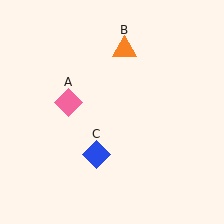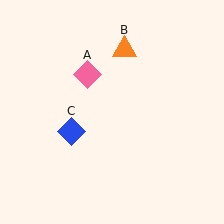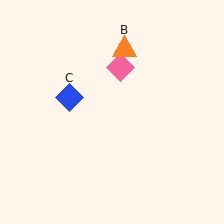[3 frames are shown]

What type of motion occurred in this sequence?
The pink diamond (object A), blue diamond (object C) rotated clockwise around the center of the scene.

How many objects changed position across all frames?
2 objects changed position: pink diamond (object A), blue diamond (object C).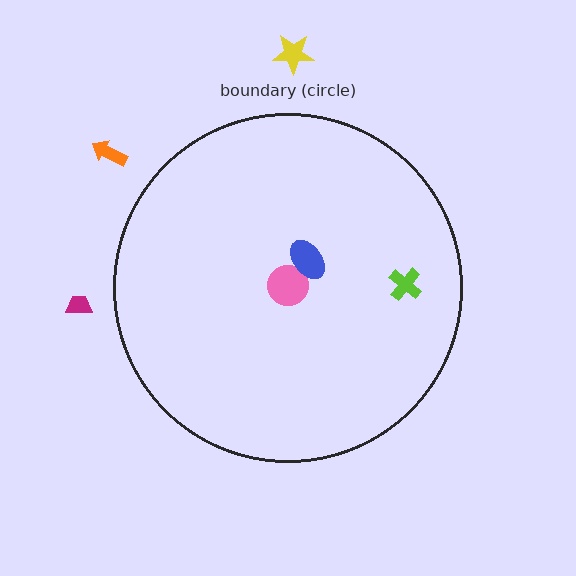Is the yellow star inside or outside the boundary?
Outside.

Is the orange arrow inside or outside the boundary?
Outside.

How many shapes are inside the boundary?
3 inside, 3 outside.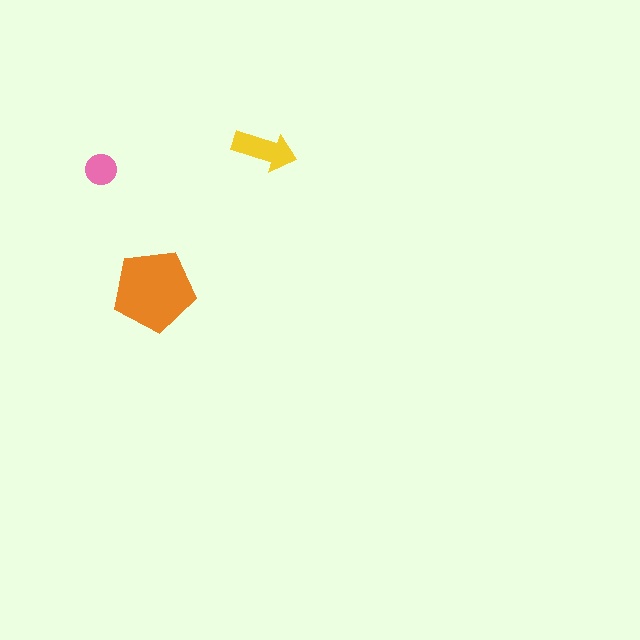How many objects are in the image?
There are 3 objects in the image.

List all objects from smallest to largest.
The pink circle, the yellow arrow, the orange pentagon.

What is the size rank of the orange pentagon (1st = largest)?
1st.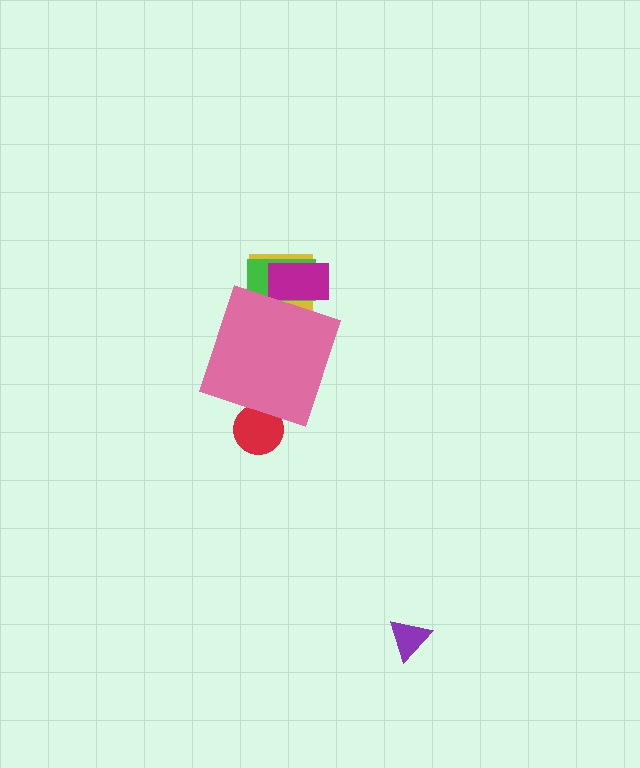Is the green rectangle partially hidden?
Yes, the green rectangle is partially hidden behind the pink diamond.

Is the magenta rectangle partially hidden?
Yes, the magenta rectangle is partially hidden behind the pink diamond.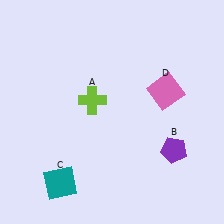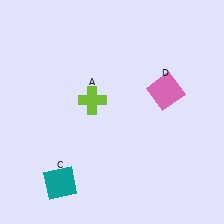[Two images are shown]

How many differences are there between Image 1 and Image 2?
There is 1 difference between the two images.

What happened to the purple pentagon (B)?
The purple pentagon (B) was removed in Image 2. It was in the bottom-right area of Image 1.